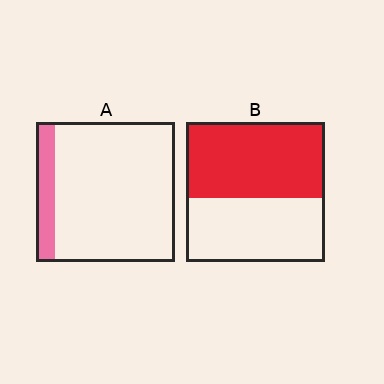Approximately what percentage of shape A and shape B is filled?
A is approximately 15% and B is approximately 55%.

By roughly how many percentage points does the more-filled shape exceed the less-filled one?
By roughly 40 percentage points (B over A).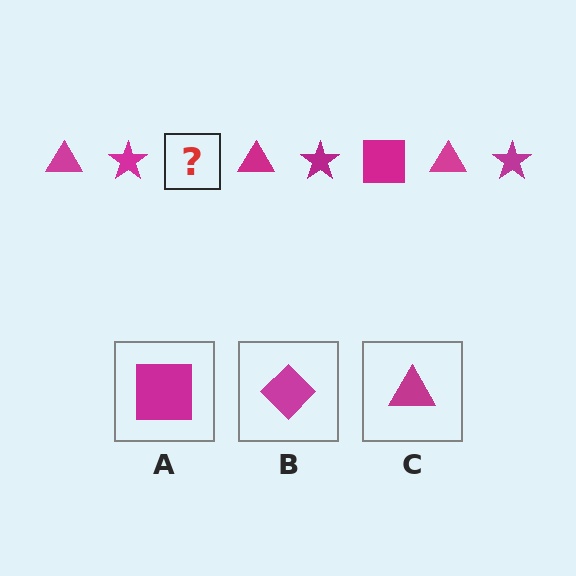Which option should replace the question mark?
Option A.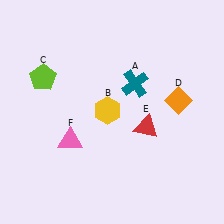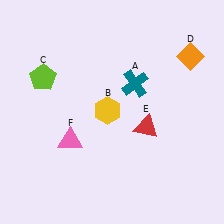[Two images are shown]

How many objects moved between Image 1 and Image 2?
1 object moved between the two images.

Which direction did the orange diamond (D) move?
The orange diamond (D) moved up.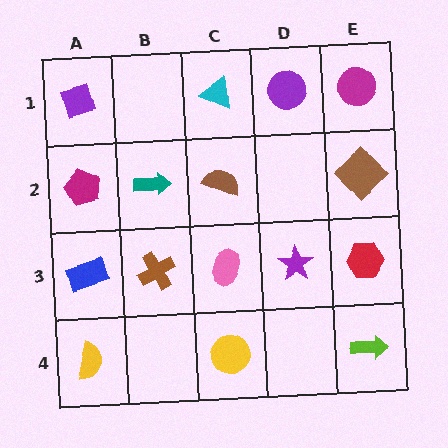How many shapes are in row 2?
4 shapes.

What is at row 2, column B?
A teal arrow.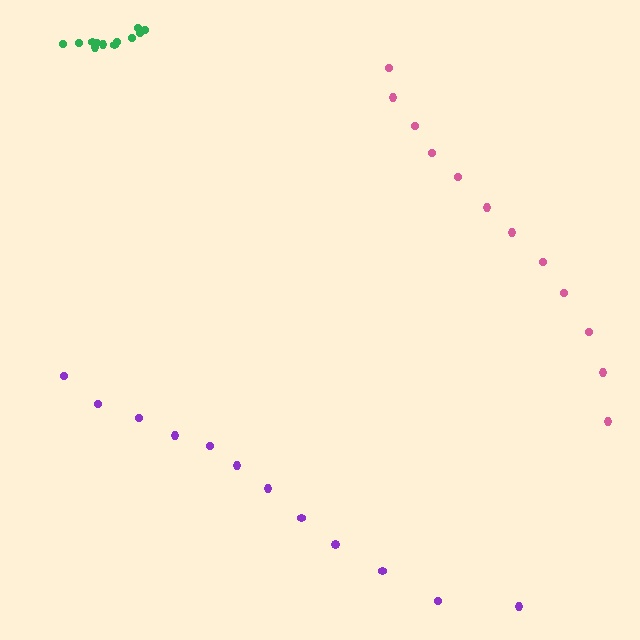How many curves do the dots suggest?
There are 3 distinct paths.